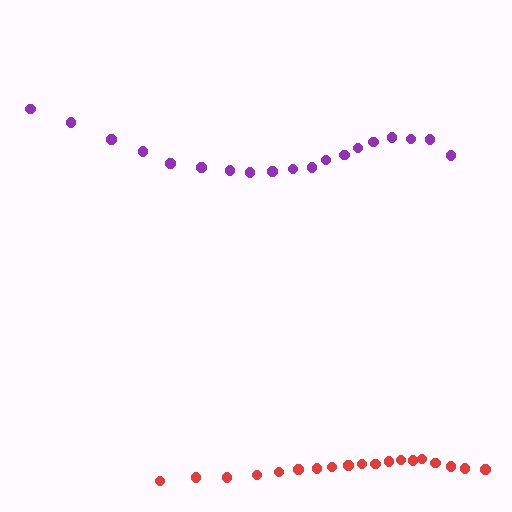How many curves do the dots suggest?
There are 2 distinct paths.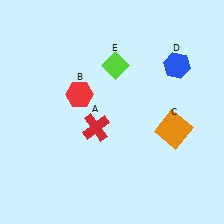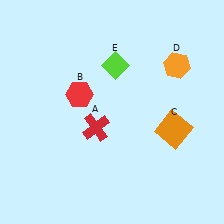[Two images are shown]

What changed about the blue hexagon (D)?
In Image 1, D is blue. In Image 2, it changed to orange.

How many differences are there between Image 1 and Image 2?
There is 1 difference between the two images.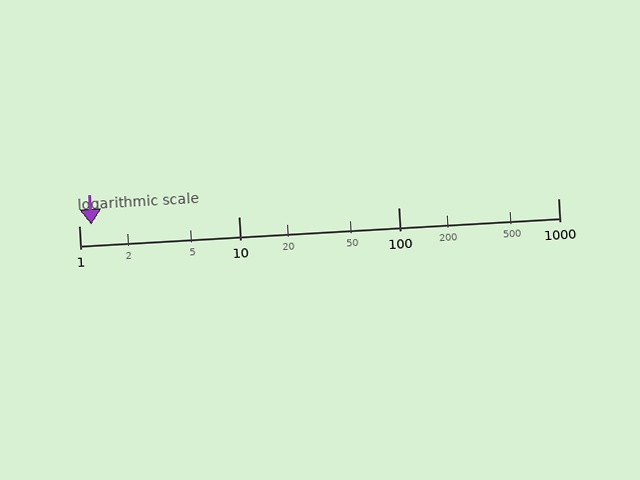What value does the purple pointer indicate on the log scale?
The pointer indicates approximately 1.2.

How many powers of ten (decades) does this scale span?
The scale spans 3 decades, from 1 to 1000.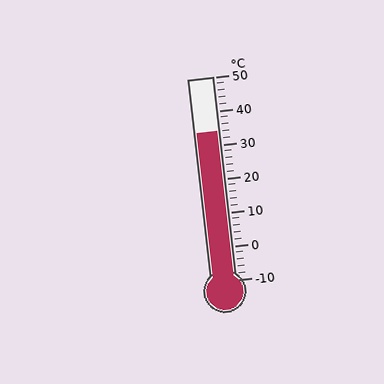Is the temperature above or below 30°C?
The temperature is above 30°C.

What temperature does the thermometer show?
The thermometer shows approximately 34°C.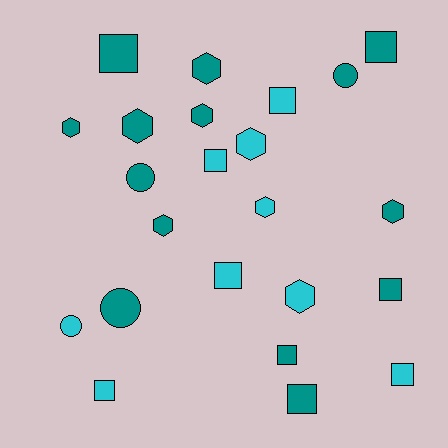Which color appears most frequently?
Teal, with 14 objects.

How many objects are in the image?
There are 23 objects.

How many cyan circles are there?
There is 1 cyan circle.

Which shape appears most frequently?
Square, with 10 objects.